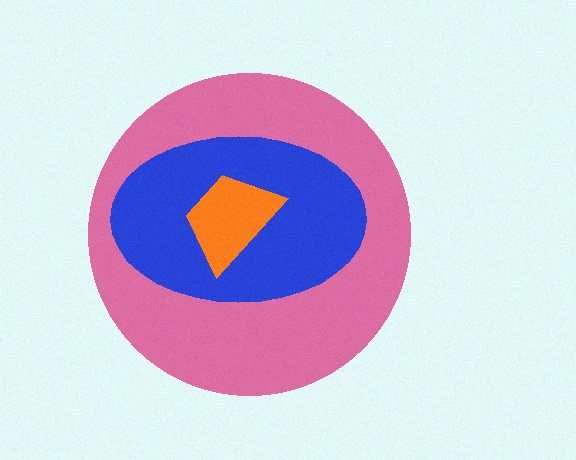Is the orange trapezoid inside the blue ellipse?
Yes.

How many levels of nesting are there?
3.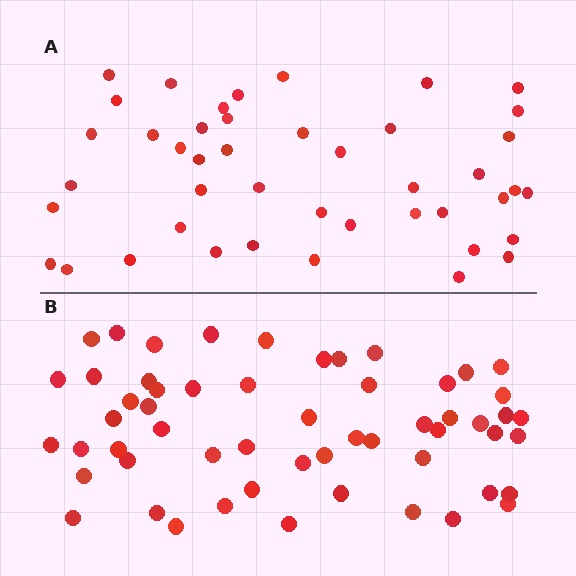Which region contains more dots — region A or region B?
Region B (the bottom region) has more dots.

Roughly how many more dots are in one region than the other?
Region B has roughly 12 or so more dots than region A.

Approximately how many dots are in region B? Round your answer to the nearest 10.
About 60 dots. (The exact count is 56, which rounds to 60.)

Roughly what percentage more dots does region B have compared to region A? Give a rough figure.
About 25% more.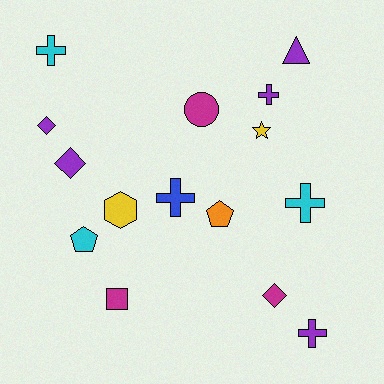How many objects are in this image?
There are 15 objects.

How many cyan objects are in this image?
There are 3 cyan objects.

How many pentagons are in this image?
There are 2 pentagons.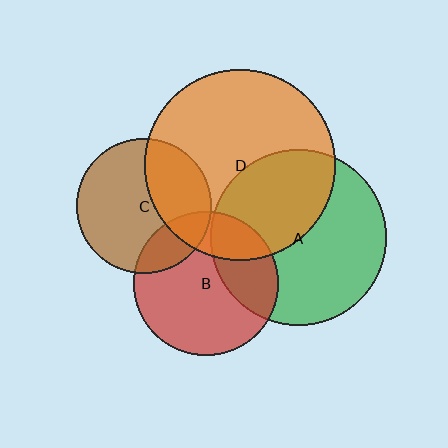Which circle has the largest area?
Circle D (orange).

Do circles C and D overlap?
Yes.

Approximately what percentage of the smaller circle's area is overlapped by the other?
Approximately 35%.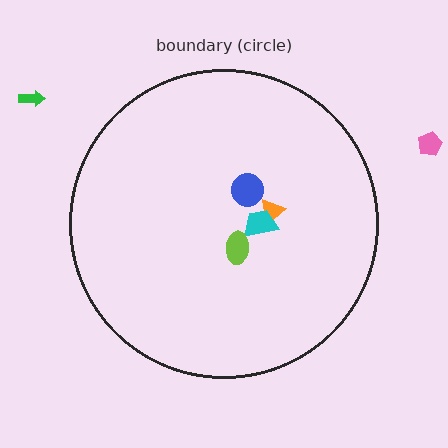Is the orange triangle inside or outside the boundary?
Inside.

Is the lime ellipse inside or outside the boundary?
Inside.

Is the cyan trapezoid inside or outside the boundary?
Inside.